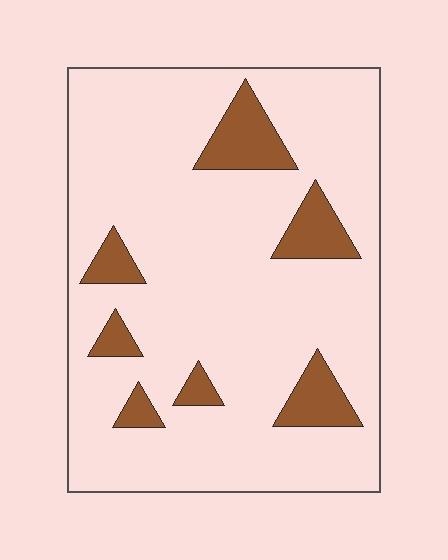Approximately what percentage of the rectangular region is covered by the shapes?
Approximately 15%.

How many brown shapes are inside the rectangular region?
7.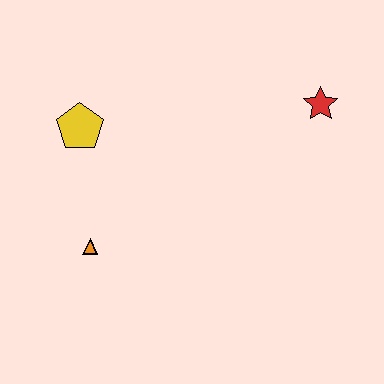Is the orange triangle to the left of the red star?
Yes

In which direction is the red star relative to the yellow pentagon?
The red star is to the right of the yellow pentagon.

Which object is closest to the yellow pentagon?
The orange triangle is closest to the yellow pentagon.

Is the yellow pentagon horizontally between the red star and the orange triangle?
No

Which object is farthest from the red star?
The orange triangle is farthest from the red star.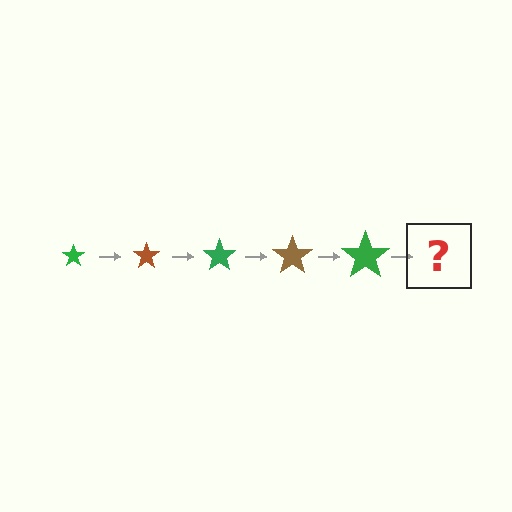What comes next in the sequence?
The next element should be a brown star, larger than the previous one.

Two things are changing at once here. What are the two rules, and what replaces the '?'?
The two rules are that the star grows larger each step and the color cycles through green and brown. The '?' should be a brown star, larger than the previous one.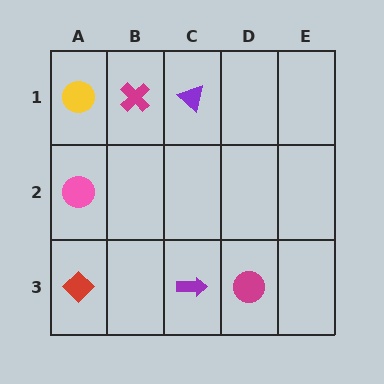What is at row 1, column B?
A magenta cross.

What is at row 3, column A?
A red diamond.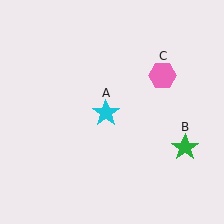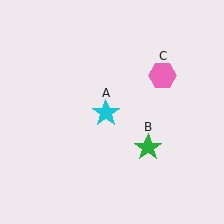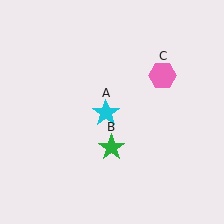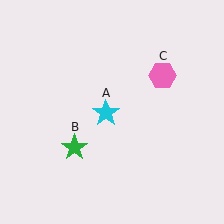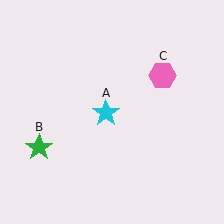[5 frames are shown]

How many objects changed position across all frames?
1 object changed position: green star (object B).